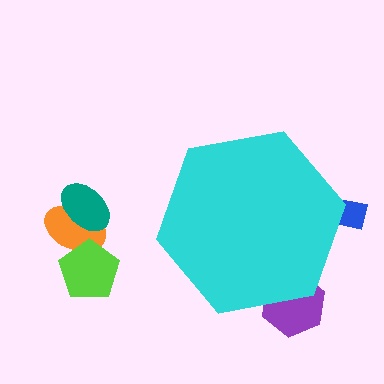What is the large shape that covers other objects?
A cyan hexagon.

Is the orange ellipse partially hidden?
No, the orange ellipse is fully visible.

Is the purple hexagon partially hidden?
Yes, the purple hexagon is partially hidden behind the cyan hexagon.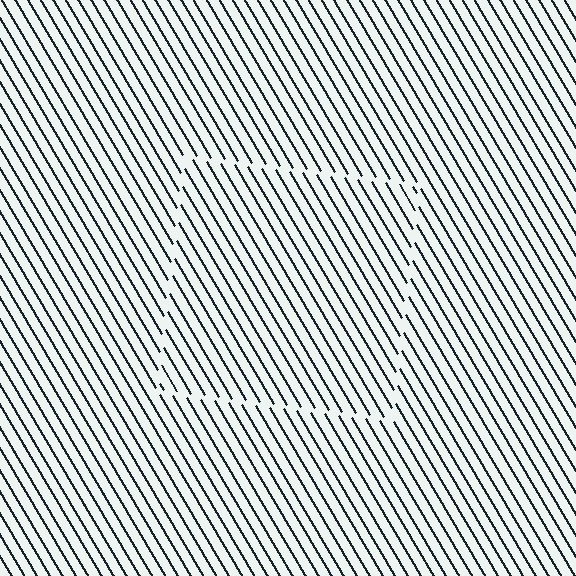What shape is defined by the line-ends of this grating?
An illusory square. The interior of the shape contains the same grating, shifted by half a period — the contour is defined by the phase discontinuity where line-ends from the inner and outer gratings abut.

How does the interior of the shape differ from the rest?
The interior of the shape contains the same grating, shifted by half a period — the contour is defined by the phase discontinuity where line-ends from the inner and outer gratings abut.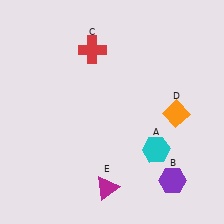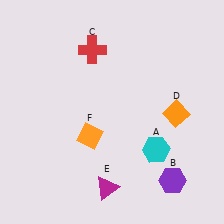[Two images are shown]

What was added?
An orange diamond (F) was added in Image 2.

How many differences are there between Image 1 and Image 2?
There is 1 difference between the two images.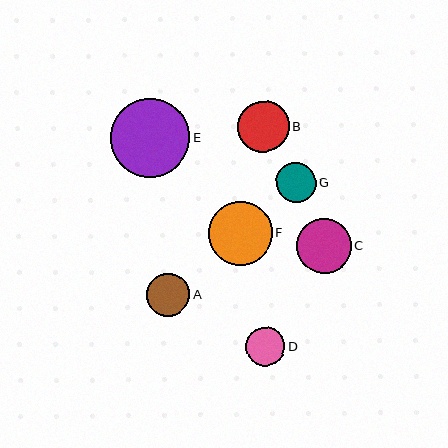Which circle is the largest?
Circle E is the largest with a size of approximately 79 pixels.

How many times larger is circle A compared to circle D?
Circle A is approximately 1.1 times the size of circle D.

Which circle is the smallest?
Circle D is the smallest with a size of approximately 39 pixels.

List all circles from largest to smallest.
From largest to smallest: E, F, C, B, A, G, D.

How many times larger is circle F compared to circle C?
Circle F is approximately 1.2 times the size of circle C.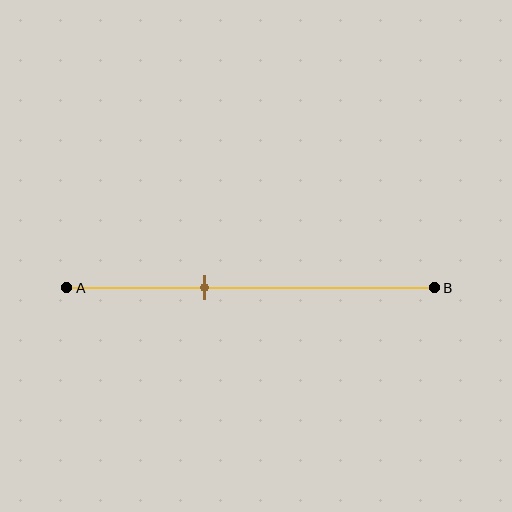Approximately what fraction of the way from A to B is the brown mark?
The brown mark is approximately 40% of the way from A to B.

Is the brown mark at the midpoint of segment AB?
No, the mark is at about 40% from A, not at the 50% midpoint.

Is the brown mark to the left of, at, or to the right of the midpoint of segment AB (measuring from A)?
The brown mark is to the left of the midpoint of segment AB.